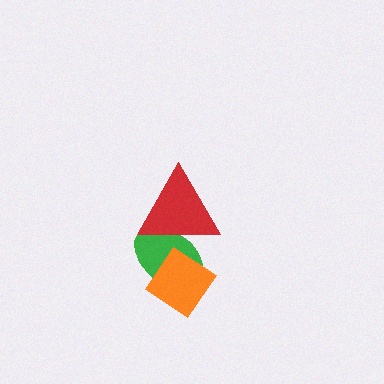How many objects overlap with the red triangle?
2 objects overlap with the red triangle.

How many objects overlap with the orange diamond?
2 objects overlap with the orange diamond.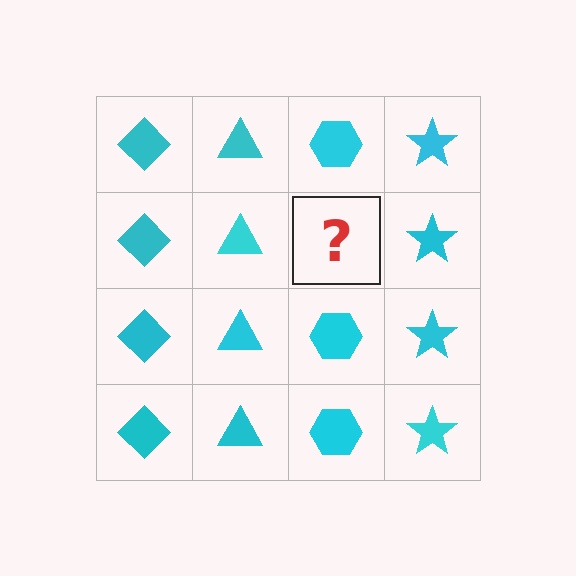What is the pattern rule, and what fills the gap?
The rule is that each column has a consistent shape. The gap should be filled with a cyan hexagon.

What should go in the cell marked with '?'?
The missing cell should contain a cyan hexagon.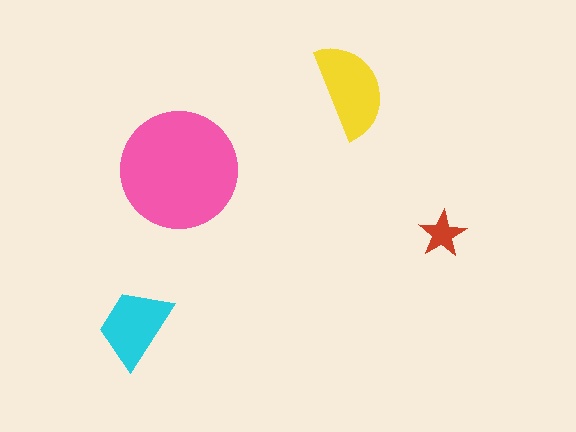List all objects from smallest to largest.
The red star, the cyan trapezoid, the yellow semicircle, the pink circle.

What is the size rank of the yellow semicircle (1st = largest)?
2nd.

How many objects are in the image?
There are 4 objects in the image.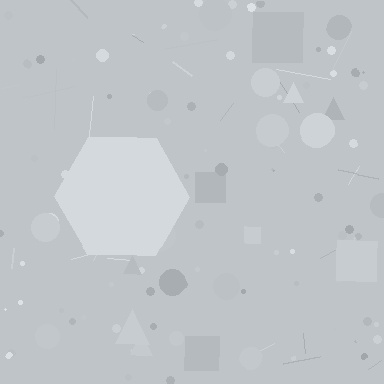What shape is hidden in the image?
A hexagon is hidden in the image.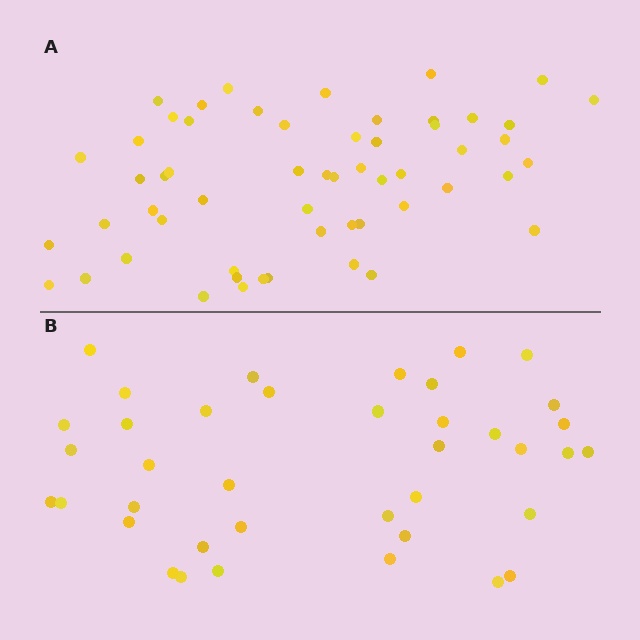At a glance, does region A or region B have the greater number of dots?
Region A (the top region) has more dots.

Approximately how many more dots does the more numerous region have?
Region A has approximately 15 more dots than region B.